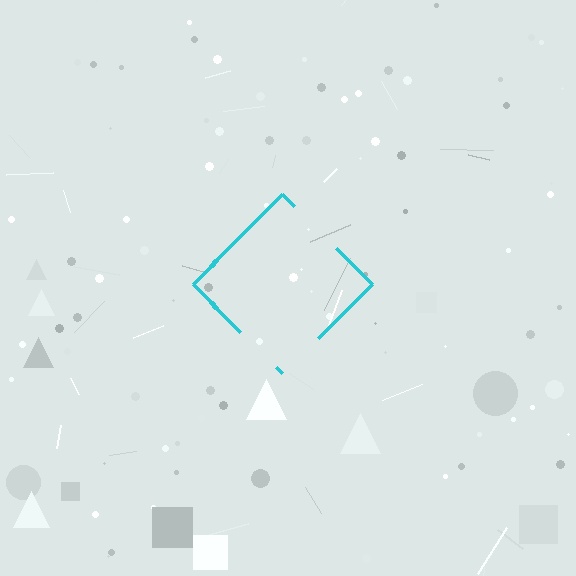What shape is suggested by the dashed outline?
The dashed outline suggests a diamond.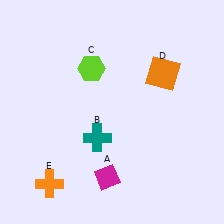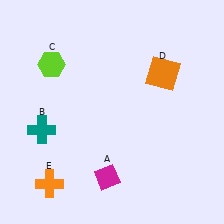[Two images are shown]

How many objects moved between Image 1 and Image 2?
2 objects moved between the two images.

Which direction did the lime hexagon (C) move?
The lime hexagon (C) moved left.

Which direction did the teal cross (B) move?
The teal cross (B) moved left.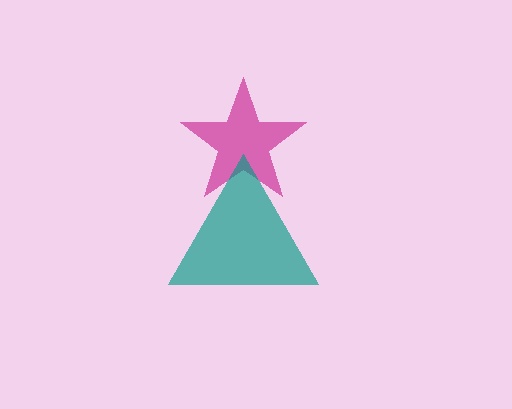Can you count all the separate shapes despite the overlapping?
Yes, there are 2 separate shapes.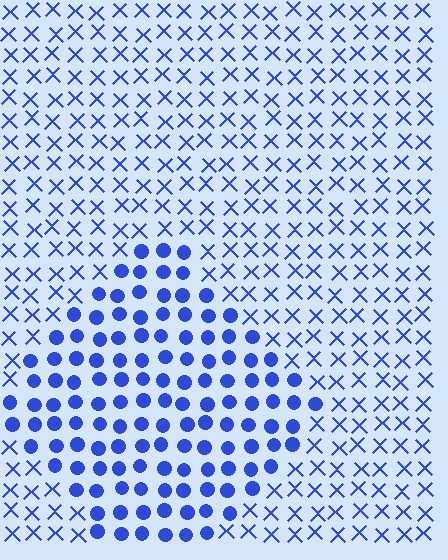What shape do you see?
I see a diamond.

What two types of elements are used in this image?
The image uses circles inside the diamond region and X marks outside it.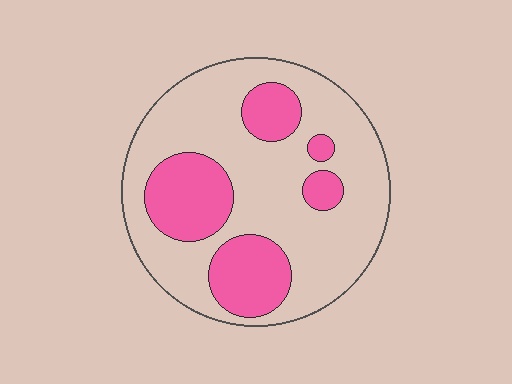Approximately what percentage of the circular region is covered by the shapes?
Approximately 30%.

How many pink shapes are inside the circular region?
5.